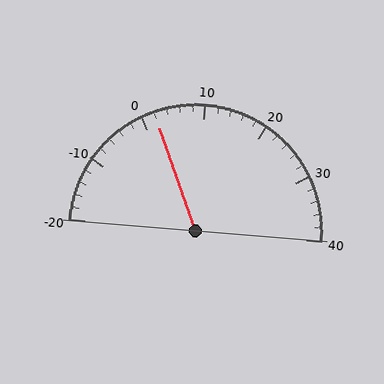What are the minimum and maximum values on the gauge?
The gauge ranges from -20 to 40.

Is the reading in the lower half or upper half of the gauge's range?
The reading is in the lower half of the range (-20 to 40).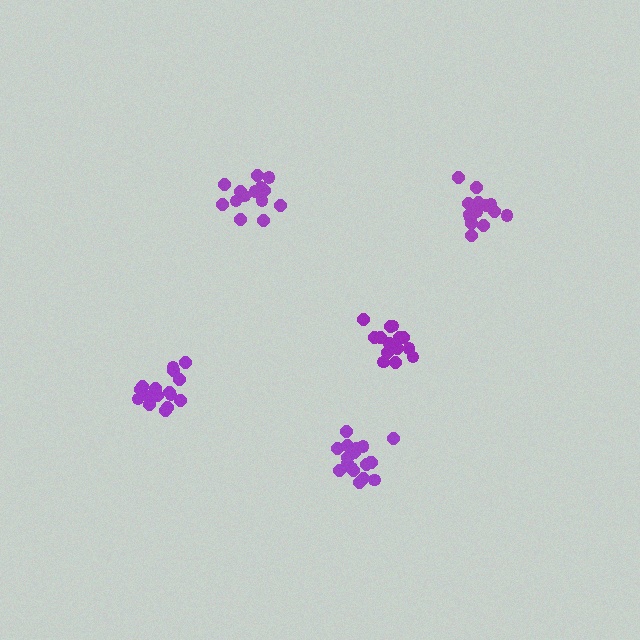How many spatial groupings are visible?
There are 5 spatial groupings.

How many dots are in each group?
Group 1: 15 dots, Group 2: 20 dots, Group 3: 16 dots, Group 4: 15 dots, Group 5: 14 dots (80 total).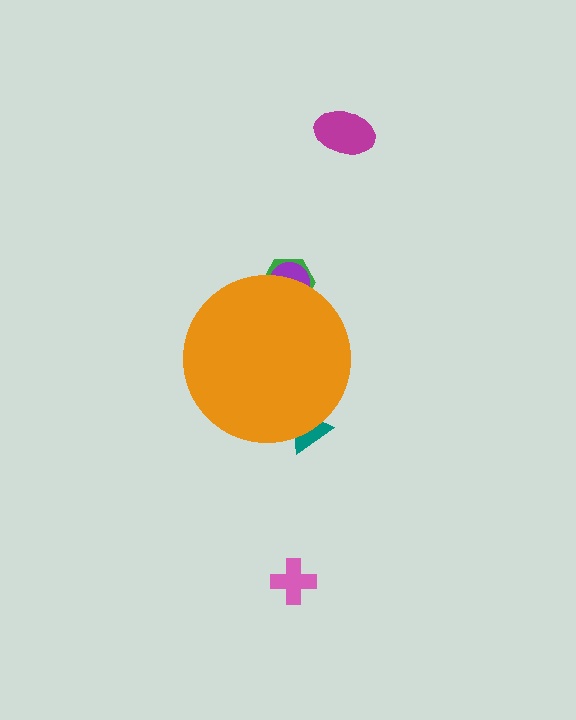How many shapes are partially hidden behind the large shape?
3 shapes are partially hidden.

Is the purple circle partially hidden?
Yes, the purple circle is partially hidden behind the orange circle.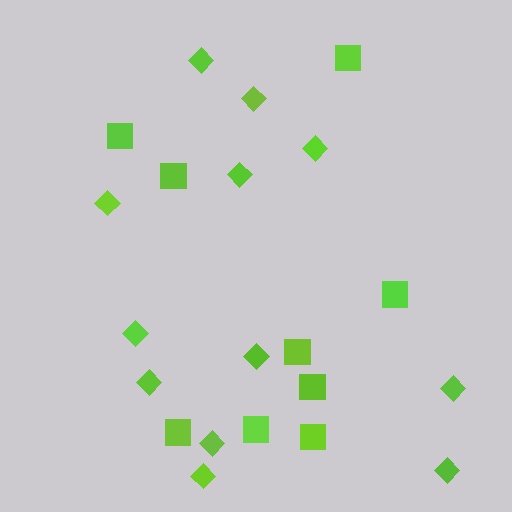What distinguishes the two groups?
There are 2 groups: one group of squares (9) and one group of diamonds (12).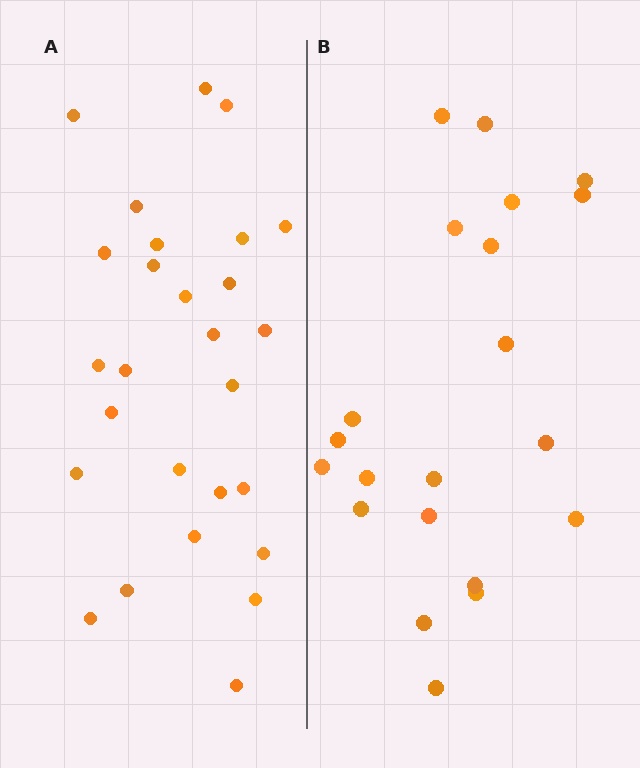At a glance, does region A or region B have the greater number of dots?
Region A (the left region) has more dots.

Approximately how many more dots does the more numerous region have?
Region A has about 6 more dots than region B.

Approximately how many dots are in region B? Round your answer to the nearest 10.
About 20 dots. (The exact count is 21, which rounds to 20.)